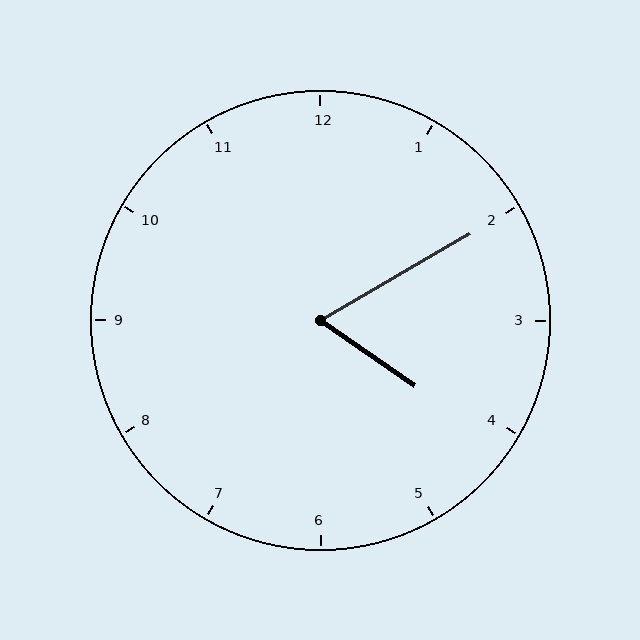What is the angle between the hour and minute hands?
Approximately 65 degrees.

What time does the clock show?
4:10.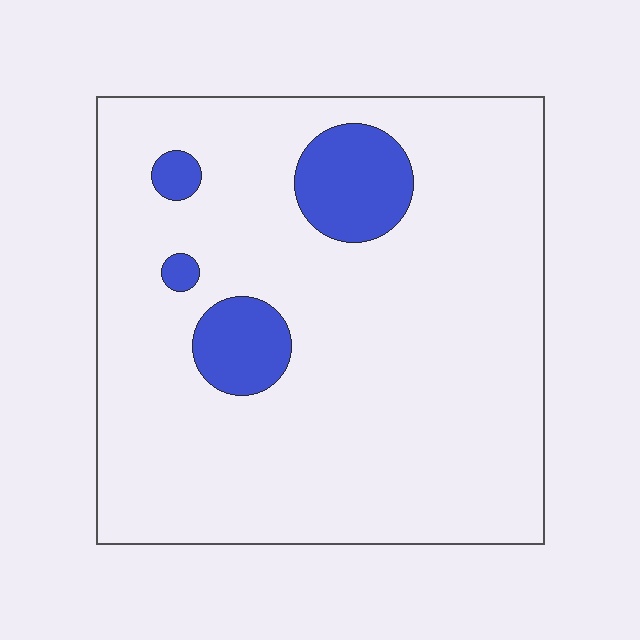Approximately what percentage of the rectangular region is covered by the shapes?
Approximately 10%.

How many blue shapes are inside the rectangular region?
4.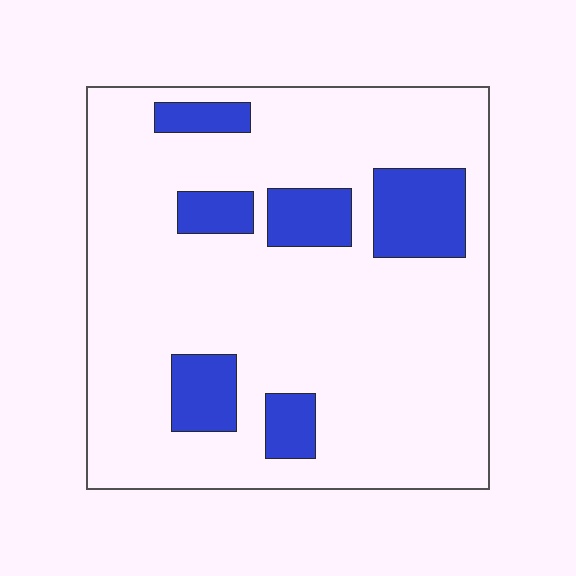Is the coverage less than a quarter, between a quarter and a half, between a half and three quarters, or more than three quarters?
Less than a quarter.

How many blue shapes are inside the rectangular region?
6.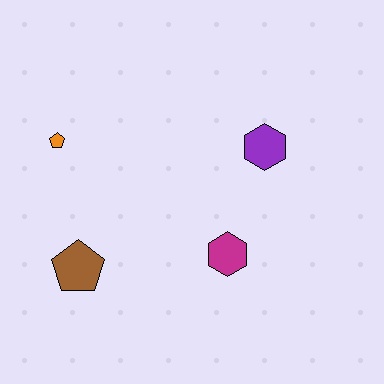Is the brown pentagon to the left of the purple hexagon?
Yes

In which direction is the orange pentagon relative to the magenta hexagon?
The orange pentagon is to the left of the magenta hexagon.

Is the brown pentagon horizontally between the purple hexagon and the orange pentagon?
Yes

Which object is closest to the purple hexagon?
The magenta hexagon is closest to the purple hexagon.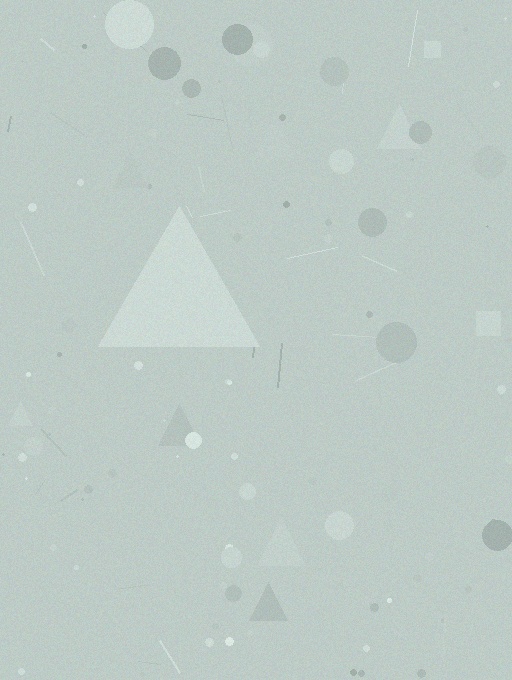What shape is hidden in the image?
A triangle is hidden in the image.